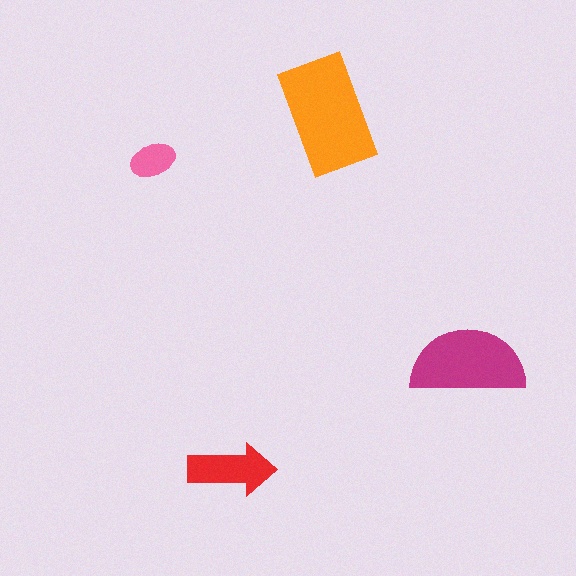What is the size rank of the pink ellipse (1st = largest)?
4th.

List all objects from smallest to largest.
The pink ellipse, the red arrow, the magenta semicircle, the orange rectangle.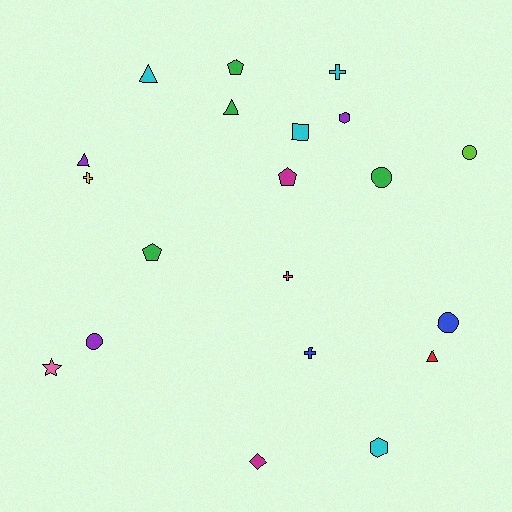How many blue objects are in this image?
There are 2 blue objects.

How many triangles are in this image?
There are 4 triangles.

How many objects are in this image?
There are 20 objects.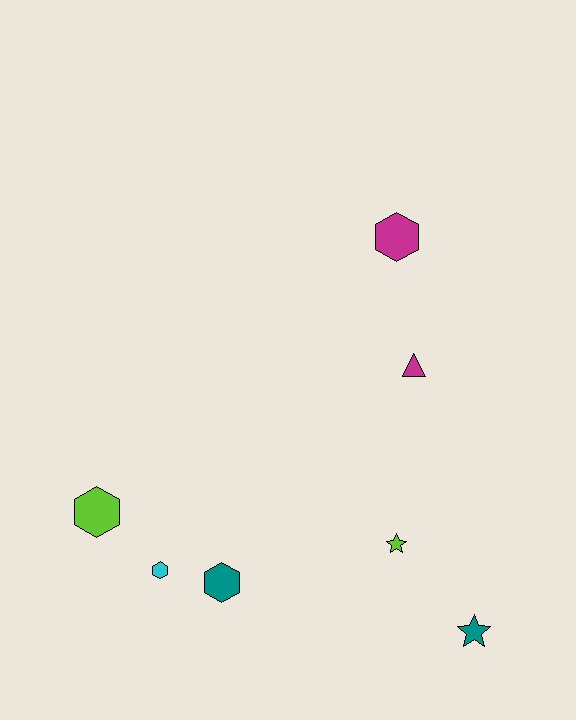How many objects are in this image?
There are 7 objects.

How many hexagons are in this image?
There are 4 hexagons.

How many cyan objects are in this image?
There is 1 cyan object.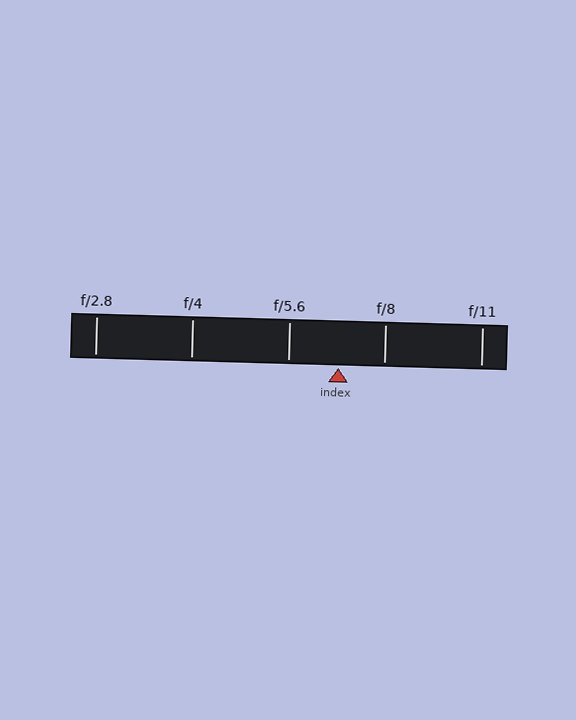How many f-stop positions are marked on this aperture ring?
There are 5 f-stop positions marked.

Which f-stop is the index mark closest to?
The index mark is closest to f/8.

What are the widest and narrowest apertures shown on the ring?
The widest aperture shown is f/2.8 and the narrowest is f/11.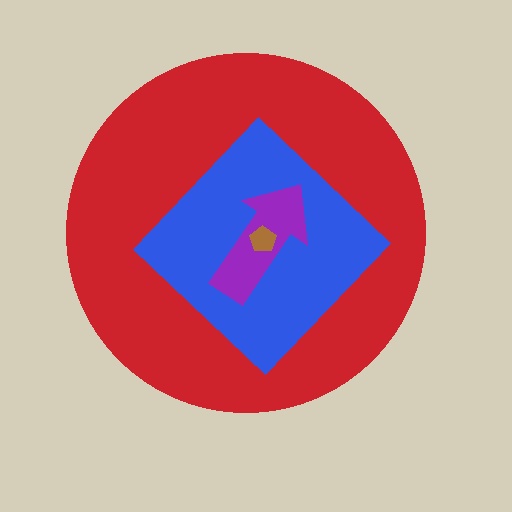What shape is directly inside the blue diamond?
The purple arrow.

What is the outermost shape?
The red circle.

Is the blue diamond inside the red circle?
Yes.